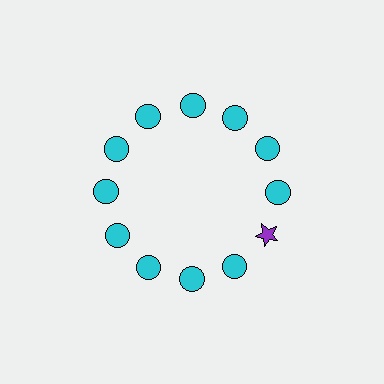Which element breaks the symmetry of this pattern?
The purple star at roughly the 4 o'clock position breaks the symmetry. All other shapes are cyan circles.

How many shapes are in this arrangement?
There are 12 shapes arranged in a ring pattern.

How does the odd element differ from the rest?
It differs in both color (purple instead of cyan) and shape (star instead of circle).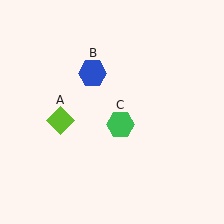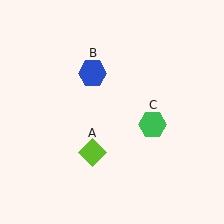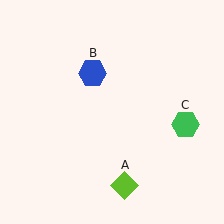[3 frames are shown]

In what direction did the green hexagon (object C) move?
The green hexagon (object C) moved right.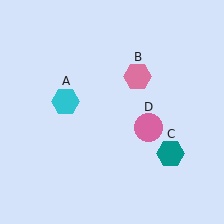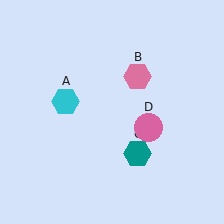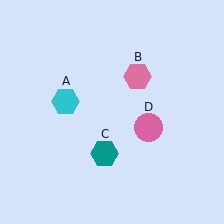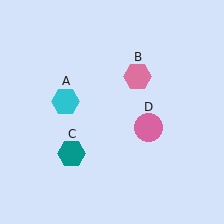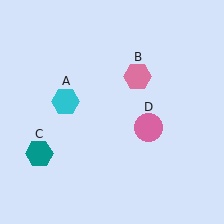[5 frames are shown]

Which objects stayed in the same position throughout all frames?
Cyan hexagon (object A) and pink hexagon (object B) and pink circle (object D) remained stationary.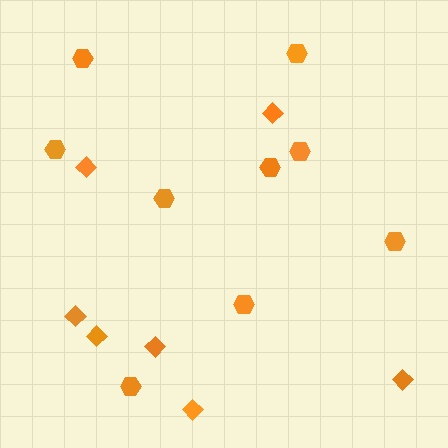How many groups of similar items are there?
There are 2 groups: one group of hexagons (9) and one group of diamonds (7).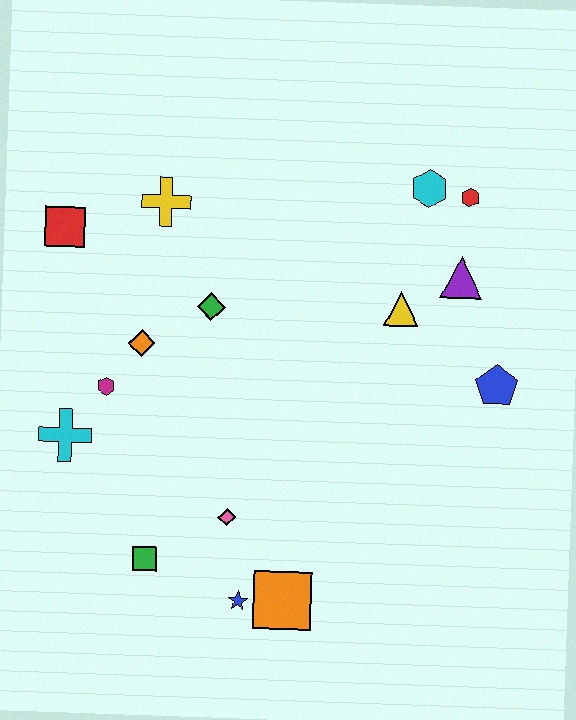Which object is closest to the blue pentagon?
The purple triangle is closest to the blue pentagon.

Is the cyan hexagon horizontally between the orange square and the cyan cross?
No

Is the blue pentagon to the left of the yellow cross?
No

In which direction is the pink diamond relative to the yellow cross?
The pink diamond is below the yellow cross.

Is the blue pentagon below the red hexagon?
Yes